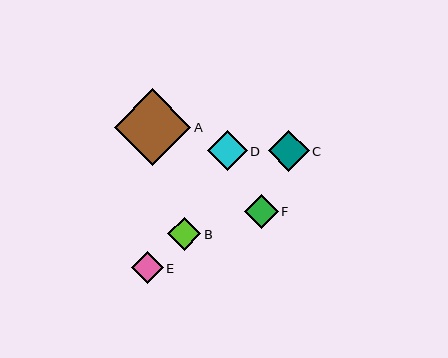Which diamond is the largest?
Diamond A is the largest with a size of approximately 77 pixels.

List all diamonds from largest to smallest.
From largest to smallest: A, C, D, F, B, E.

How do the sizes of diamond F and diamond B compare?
Diamond F and diamond B are approximately the same size.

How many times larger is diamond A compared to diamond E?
Diamond A is approximately 2.4 times the size of diamond E.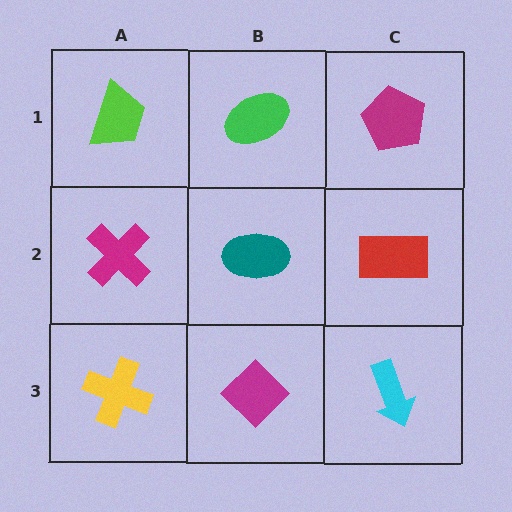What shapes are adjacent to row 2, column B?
A green ellipse (row 1, column B), a magenta diamond (row 3, column B), a magenta cross (row 2, column A), a red rectangle (row 2, column C).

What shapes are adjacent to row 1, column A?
A magenta cross (row 2, column A), a green ellipse (row 1, column B).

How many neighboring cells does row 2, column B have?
4.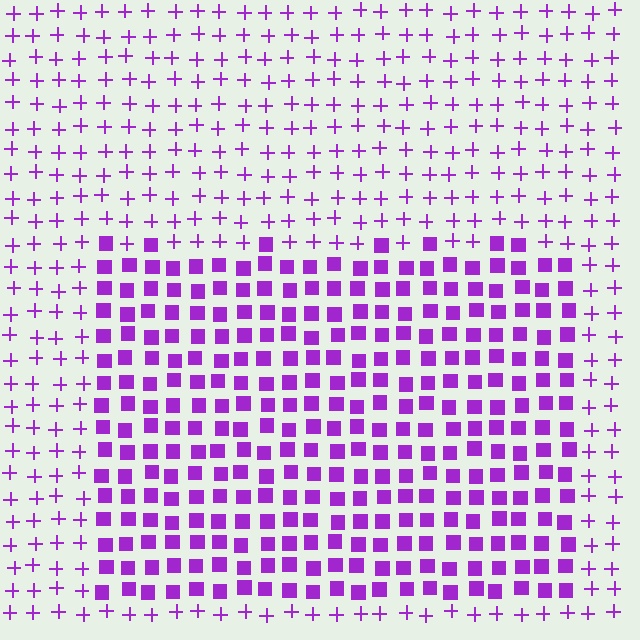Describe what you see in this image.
The image is filled with small purple elements arranged in a uniform grid. A rectangle-shaped region contains squares, while the surrounding area contains plus signs. The boundary is defined purely by the change in element shape.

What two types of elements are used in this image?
The image uses squares inside the rectangle region and plus signs outside it.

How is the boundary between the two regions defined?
The boundary is defined by a change in element shape: squares inside vs. plus signs outside. All elements share the same color and spacing.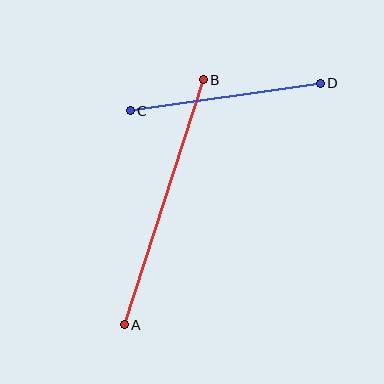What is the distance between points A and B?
The distance is approximately 258 pixels.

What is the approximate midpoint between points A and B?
The midpoint is at approximately (164, 202) pixels.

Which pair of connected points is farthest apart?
Points A and B are farthest apart.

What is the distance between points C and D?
The distance is approximately 192 pixels.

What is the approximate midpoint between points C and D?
The midpoint is at approximately (225, 97) pixels.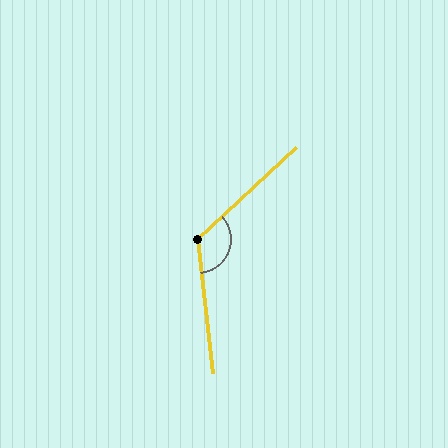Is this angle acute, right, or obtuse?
It is obtuse.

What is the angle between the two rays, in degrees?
Approximately 126 degrees.